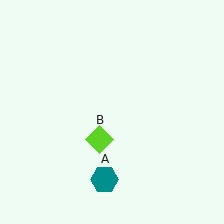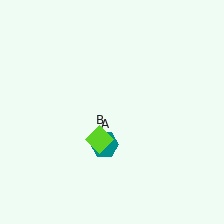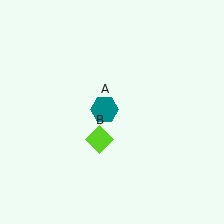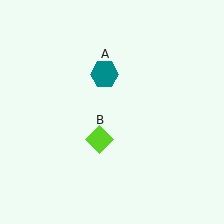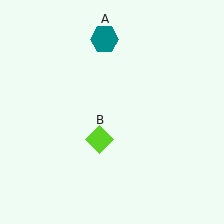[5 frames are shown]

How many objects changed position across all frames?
1 object changed position: teal hexagon (object A).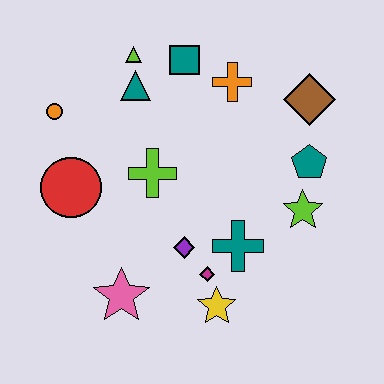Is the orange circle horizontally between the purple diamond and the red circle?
No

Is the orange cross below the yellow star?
No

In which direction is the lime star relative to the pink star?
The lime star is to the right of the pink star.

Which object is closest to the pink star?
The purple diamond is closest to the pink star.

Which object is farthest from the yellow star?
The lime triangle is farthest from the yellow star.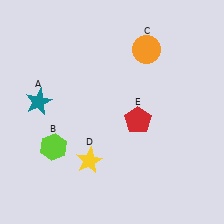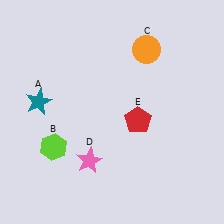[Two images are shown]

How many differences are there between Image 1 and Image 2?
There is 1 difference between the two images.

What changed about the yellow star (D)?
In Image 1, D is yellow. In Image 2, it changed to pink.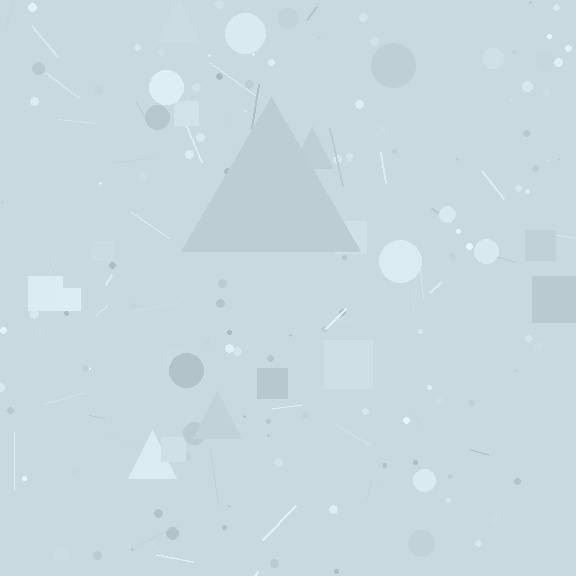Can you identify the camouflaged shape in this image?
The camouflaged shape is a triangle.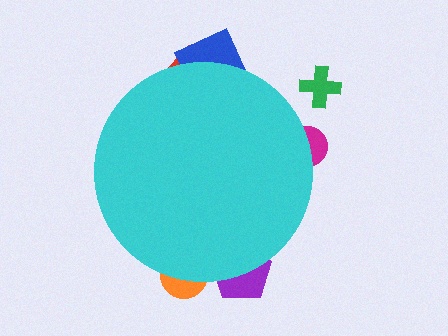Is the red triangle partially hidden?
Yes, the red triangle is partially hidden behind the cyan circle.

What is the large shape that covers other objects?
A cyan circle.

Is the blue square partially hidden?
Yes, the blue square is partially hidden behind the cyan circle.